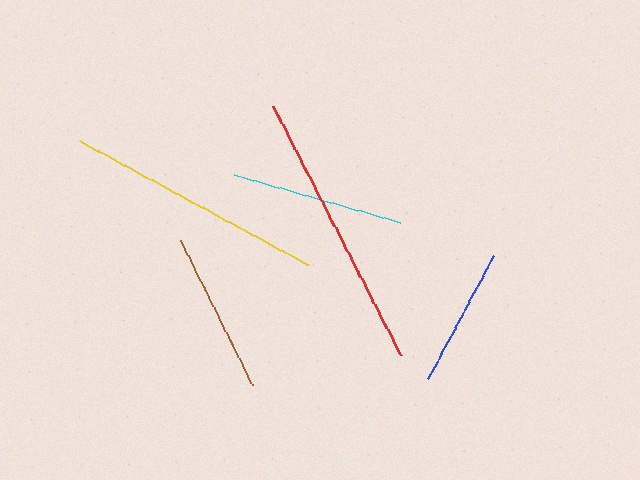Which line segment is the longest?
The red line is the longest at approximately 280 pixels.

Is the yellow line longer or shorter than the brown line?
The yellow line is longer than the brown line.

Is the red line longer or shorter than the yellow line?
The red line is longer than the yellow line.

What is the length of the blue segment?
The blue segment is approximately 139 pixels long.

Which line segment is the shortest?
The blue line is the shortest at approximately 139 pixels.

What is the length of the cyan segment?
The cyan segment is approximately 172 pixels long.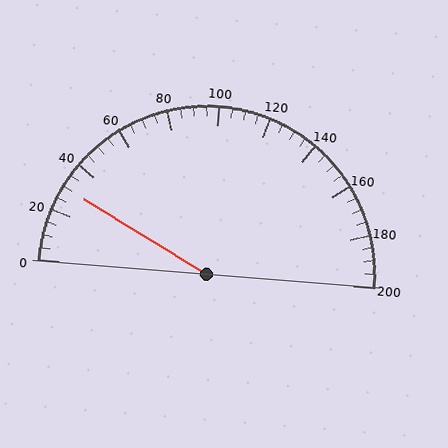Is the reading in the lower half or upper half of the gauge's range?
The reading is in the lower half of the range (0 to 200).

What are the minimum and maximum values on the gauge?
The gauge ranges from 0 to 200.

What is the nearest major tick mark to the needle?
The nearest major tick mark is 40.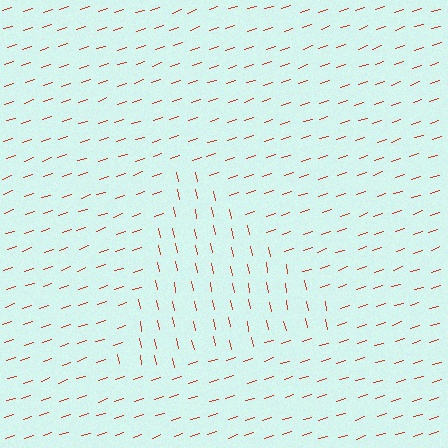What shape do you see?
I see a triangle.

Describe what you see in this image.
The image is filled with small red line segments. A triangle region in the image has lines oriented differently from the surrounding lines, creating a visible texture boundary.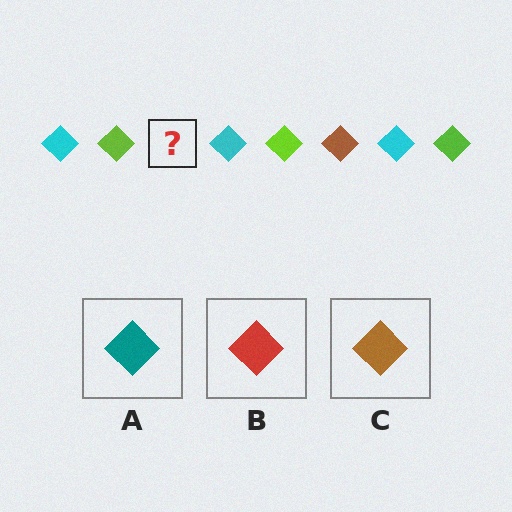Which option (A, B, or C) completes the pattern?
C.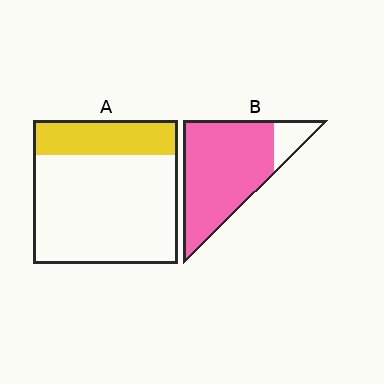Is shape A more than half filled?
No.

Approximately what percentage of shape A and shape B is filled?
A is approximately 25% and B is approximately 85%.